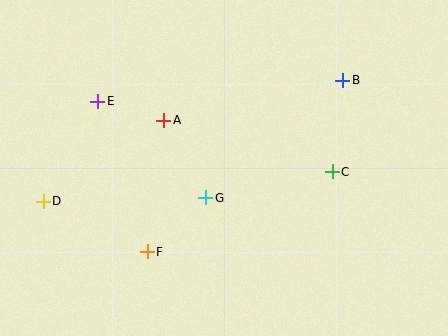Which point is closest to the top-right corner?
Point B is closest to the top-right corner.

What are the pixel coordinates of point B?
Point B is at (343, 80).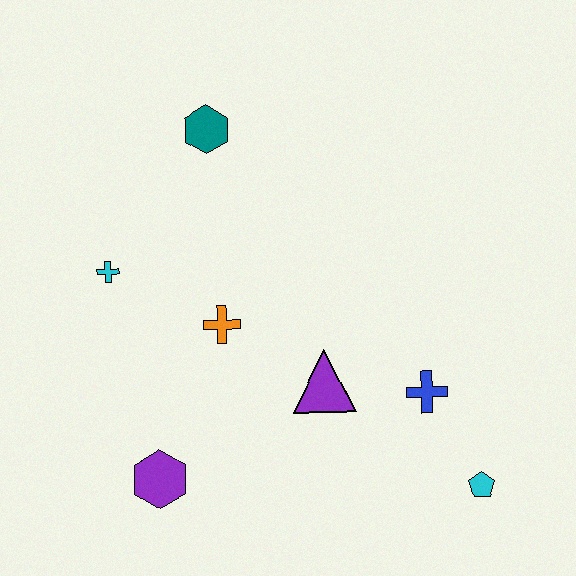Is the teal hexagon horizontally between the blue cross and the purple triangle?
No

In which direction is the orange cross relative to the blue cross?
The orange cross is to the left of the blue cross.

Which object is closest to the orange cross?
The purple triangle is closest to the orange cross.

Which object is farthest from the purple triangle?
The teal hexagon is farthest from the purple triangle.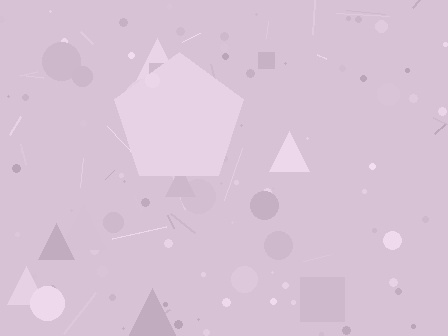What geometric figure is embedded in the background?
A pentagon is embedded in the background.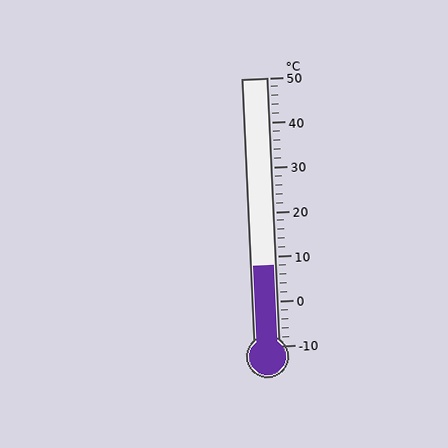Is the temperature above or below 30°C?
The temperature is below 30°C.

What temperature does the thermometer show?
The thermometer shows approximately 8°C.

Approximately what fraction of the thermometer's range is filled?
The thermometer is filled to approximately 30% of its range.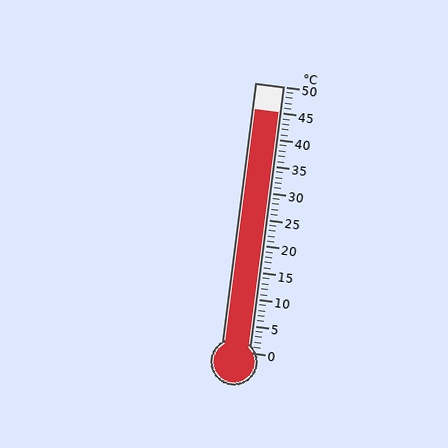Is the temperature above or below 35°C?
The temperature is above 35°C.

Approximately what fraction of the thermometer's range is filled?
The thermometer is filled to approximately 90% of its range.